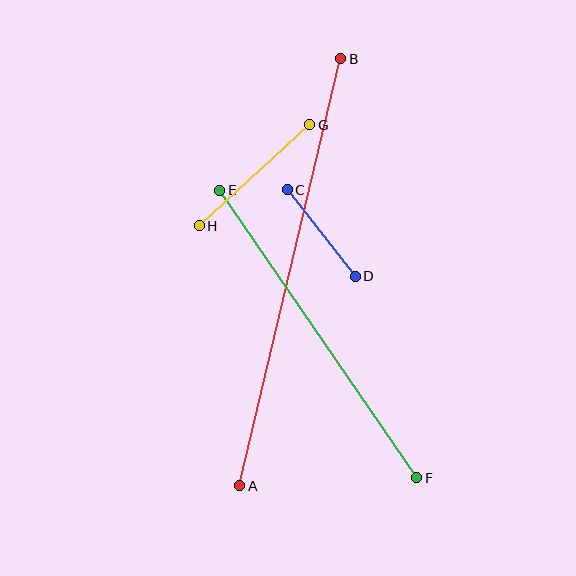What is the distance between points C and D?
The distance is approximately 110 pixels.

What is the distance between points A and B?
The distance is approximately 439 pixels.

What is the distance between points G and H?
The distance is approximately 150 pixels.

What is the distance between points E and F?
The distance is approximately 348 pixels.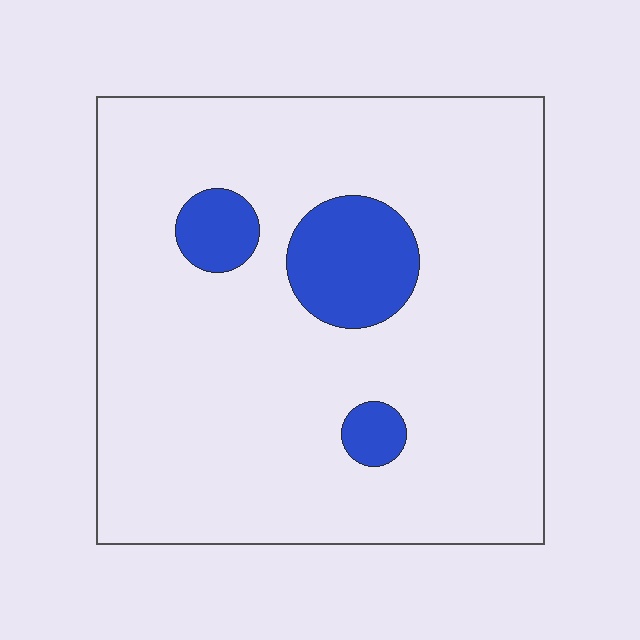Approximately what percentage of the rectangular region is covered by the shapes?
Approximately 10%.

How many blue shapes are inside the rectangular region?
3.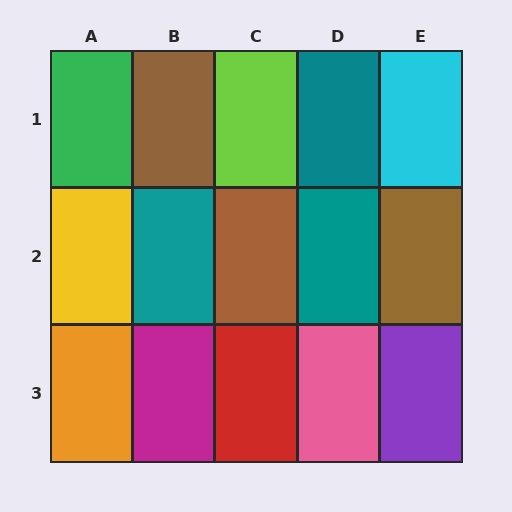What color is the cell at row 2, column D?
Teal.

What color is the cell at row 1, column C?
Lime.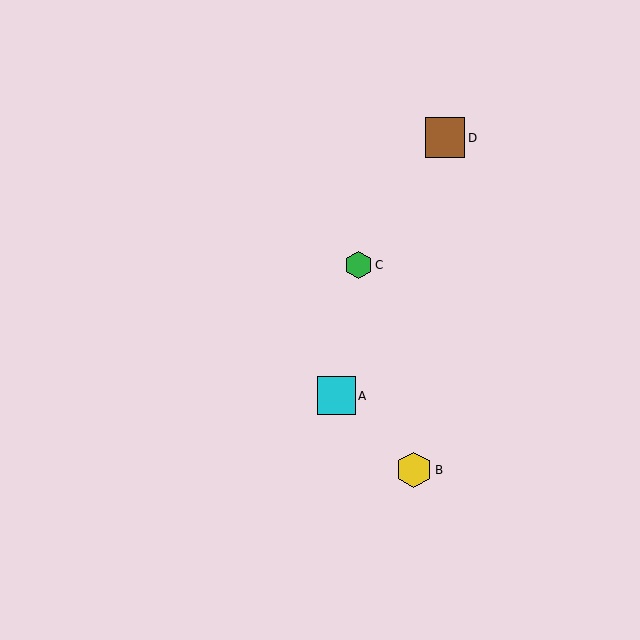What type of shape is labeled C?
Shape C is a green hexagon.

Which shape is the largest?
The brown square (labeled D) is the largest.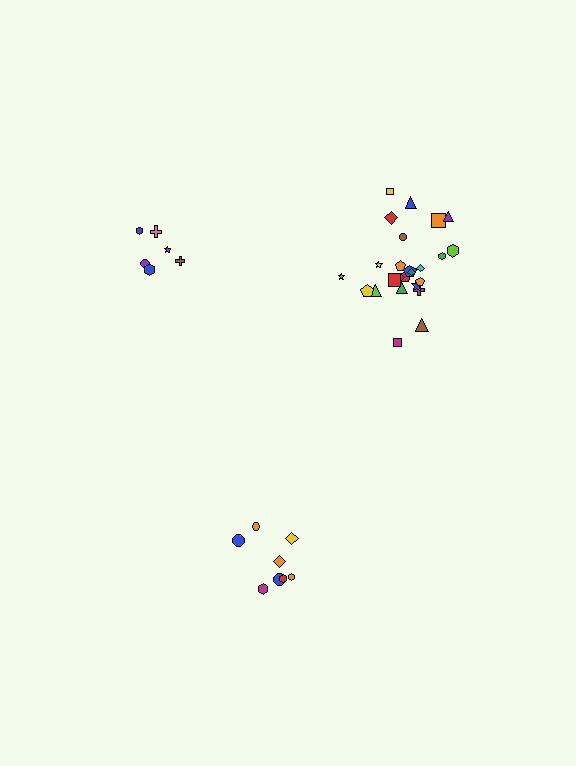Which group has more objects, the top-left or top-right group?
The top-right group.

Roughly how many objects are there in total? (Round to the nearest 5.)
Roughly 40 objects in total.